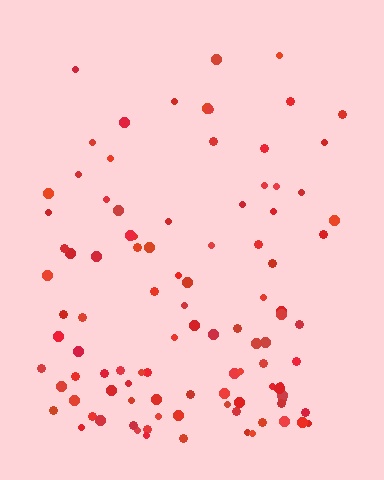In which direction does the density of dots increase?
From top to bottom, with the bottom side densest.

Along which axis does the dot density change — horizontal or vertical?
Vertical.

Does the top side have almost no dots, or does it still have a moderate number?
Still a moderate number, just noticeably fewer than the bottom.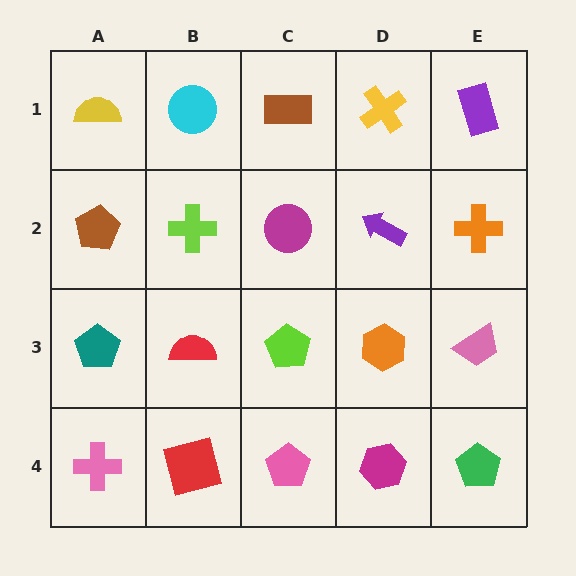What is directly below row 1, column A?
A brown pentagon.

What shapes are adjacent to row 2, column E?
A purple rectangle (row 1, column E), a pink trapezoid (row 3, column E), a purple arrow (row 2, column D).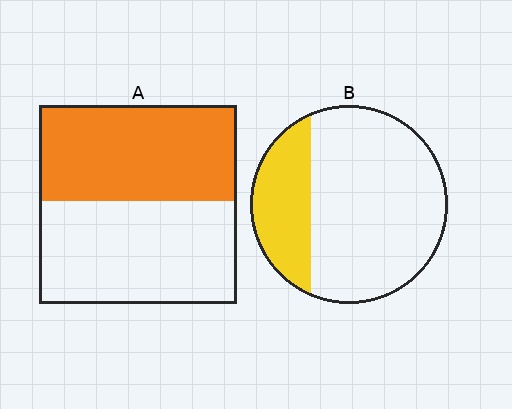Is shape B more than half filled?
No.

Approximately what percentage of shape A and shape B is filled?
A is approximately 50% and B is approximately 25%.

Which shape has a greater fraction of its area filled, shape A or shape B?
Shape A.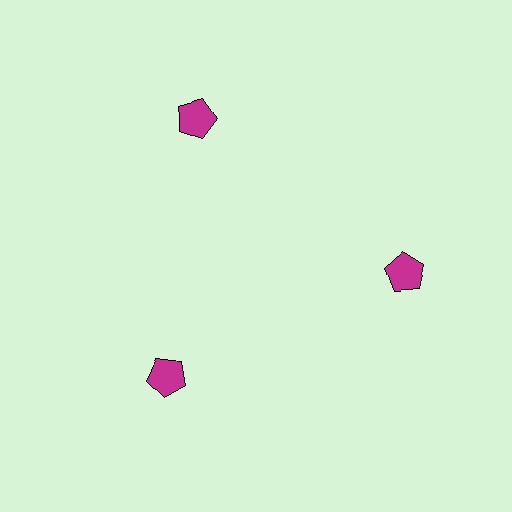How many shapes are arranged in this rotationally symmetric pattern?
There are 3 shapes, arranged in 3 groups of 1.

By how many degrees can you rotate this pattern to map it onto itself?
The pattern maps onto itself every 120 degrees of rotation.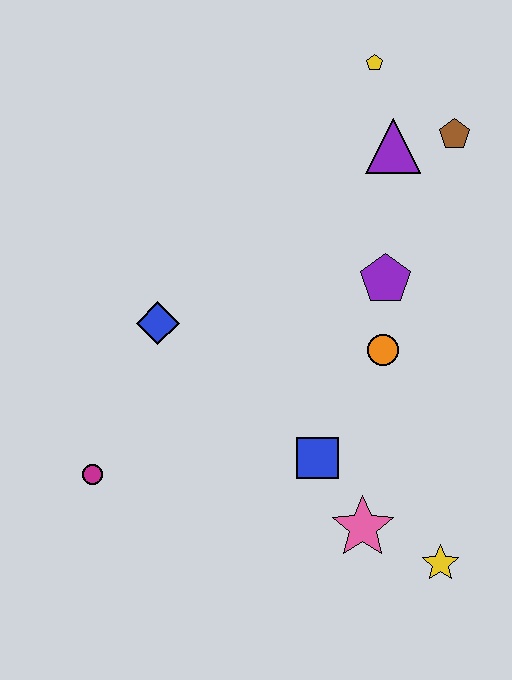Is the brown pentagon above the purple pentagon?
Yes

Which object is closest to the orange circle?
The purple pentagon is closest to the orange circle.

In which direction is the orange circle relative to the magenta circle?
The orange circle is to the right of the magenta circle.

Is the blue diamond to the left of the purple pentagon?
Yes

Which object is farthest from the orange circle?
The magenta circle is farthest from the orange circle.